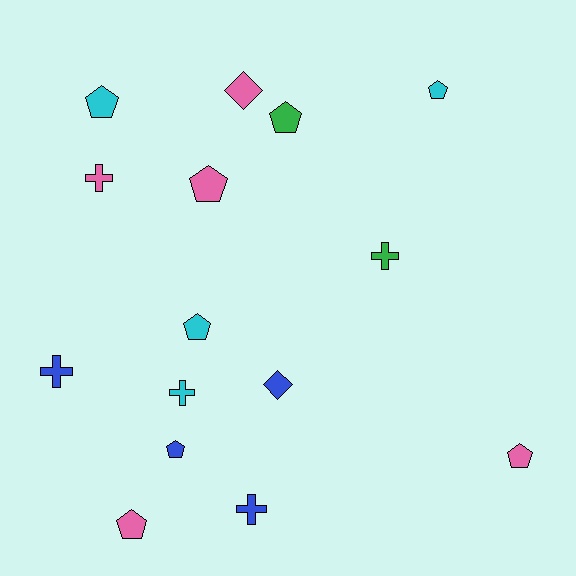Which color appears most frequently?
Pink, with 5 objects.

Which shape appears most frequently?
Pentagon, with 8 objects.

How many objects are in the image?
There are 15 objects.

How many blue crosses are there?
There are 2 blue crosses.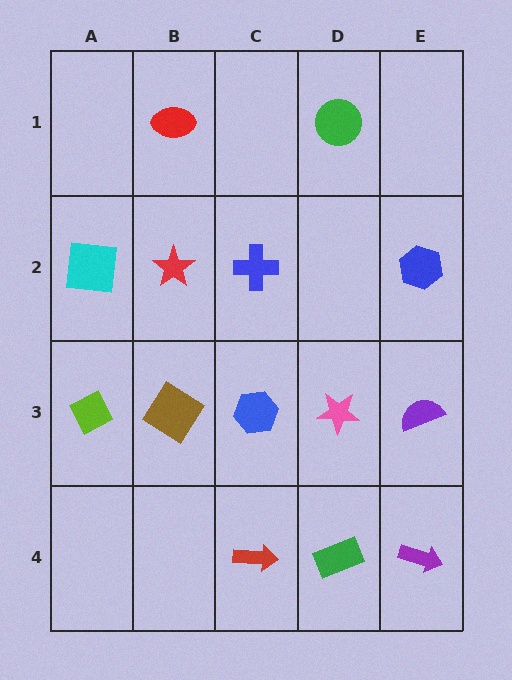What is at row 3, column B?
A brown diamond.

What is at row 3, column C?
A blue hexagon.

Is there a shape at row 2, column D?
No, that cell is empty.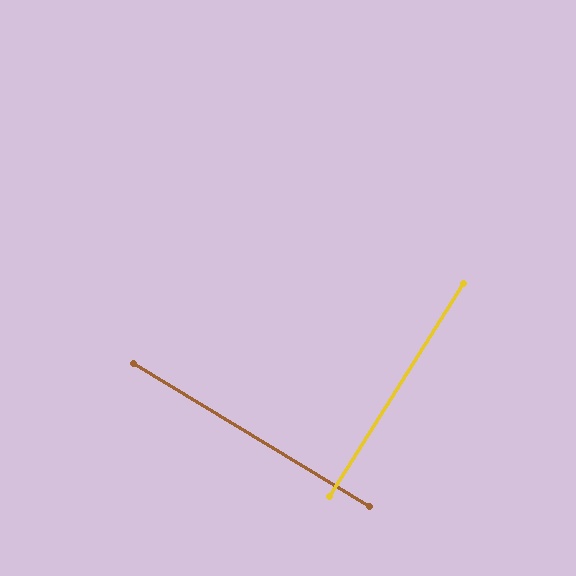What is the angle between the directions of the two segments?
Approximately 89 degrees.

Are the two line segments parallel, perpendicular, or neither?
Perpendicular — they meet at approximately 89°.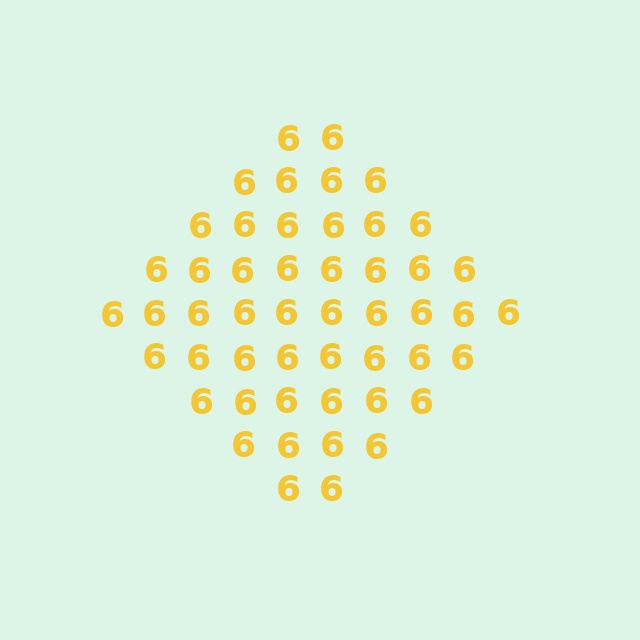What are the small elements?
The small elements are digit 6's.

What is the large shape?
The large shape is a diamond.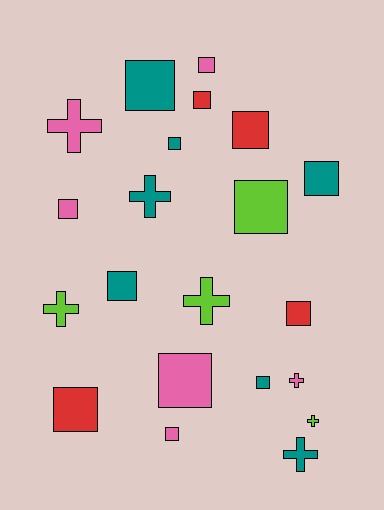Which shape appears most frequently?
Square, with 14 objects.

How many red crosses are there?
There are no red crosses.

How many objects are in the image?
There are 21 objects.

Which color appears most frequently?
Teal, with 7 objects.